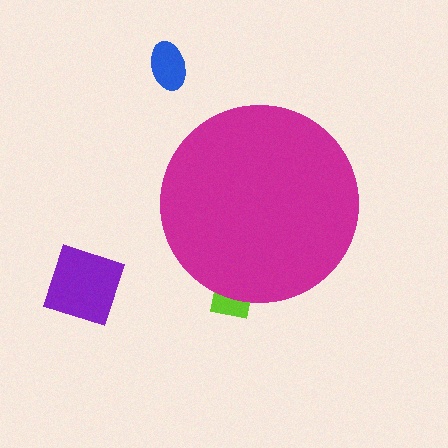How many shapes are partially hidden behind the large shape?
1 shape is partially hidden.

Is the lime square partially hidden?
Yes, the lime square is partially hidden behind the magenta circle.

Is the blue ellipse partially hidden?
No, the blue ellipse is fully visible.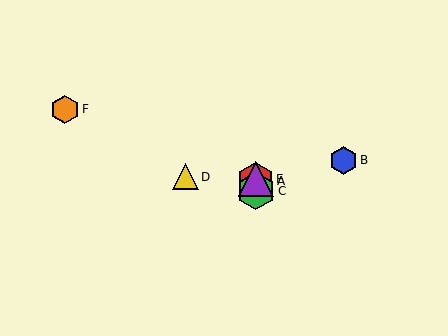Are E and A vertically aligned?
Yes, both are at x≈256.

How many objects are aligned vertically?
3 objects (A, C, E) are aligned vertically.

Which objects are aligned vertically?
Objects A, C, E are aligned vertically.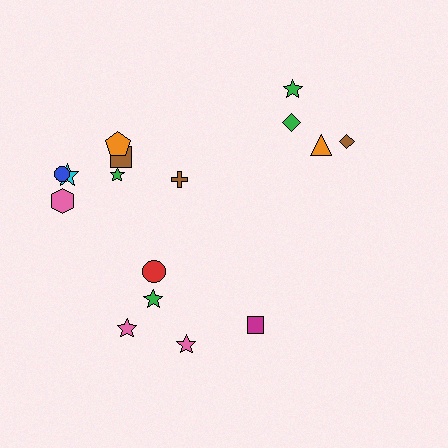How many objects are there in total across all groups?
There are 16 objects.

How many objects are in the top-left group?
There are 7 objects.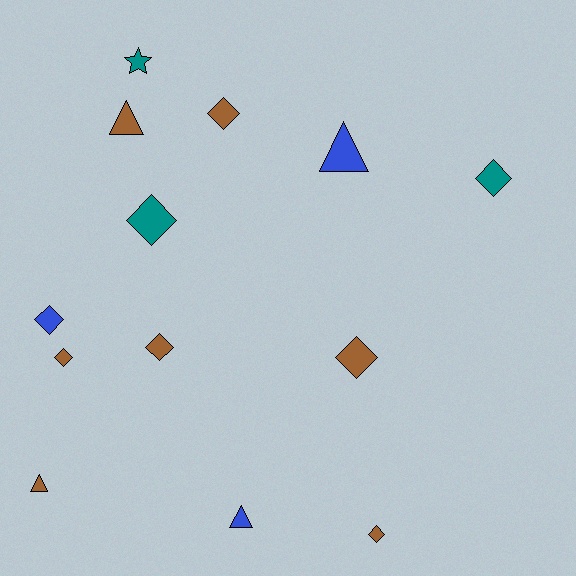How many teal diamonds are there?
There are 2 teal diamonds.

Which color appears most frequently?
Brown, with 7 objects.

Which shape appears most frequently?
Diamond, with 8 objects.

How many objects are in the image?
There are 13 objects.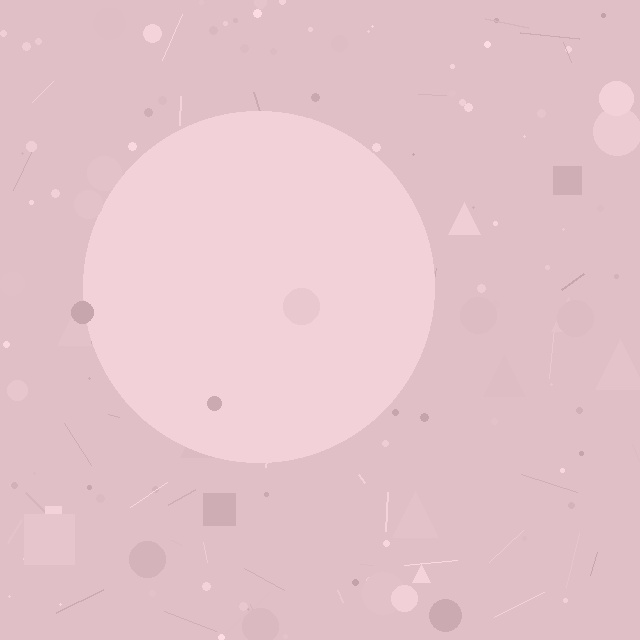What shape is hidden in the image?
A circle is hidden in the image.